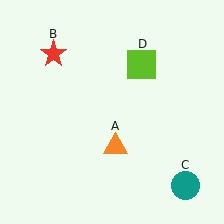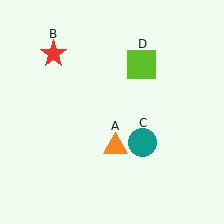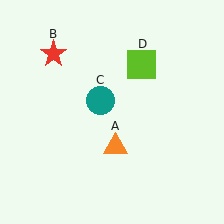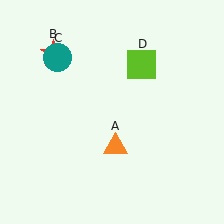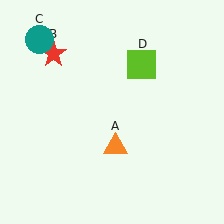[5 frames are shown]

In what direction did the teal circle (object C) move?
The teal circle (object C) moved up and to the left.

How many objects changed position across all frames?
1 object changed position: teal circle (object C).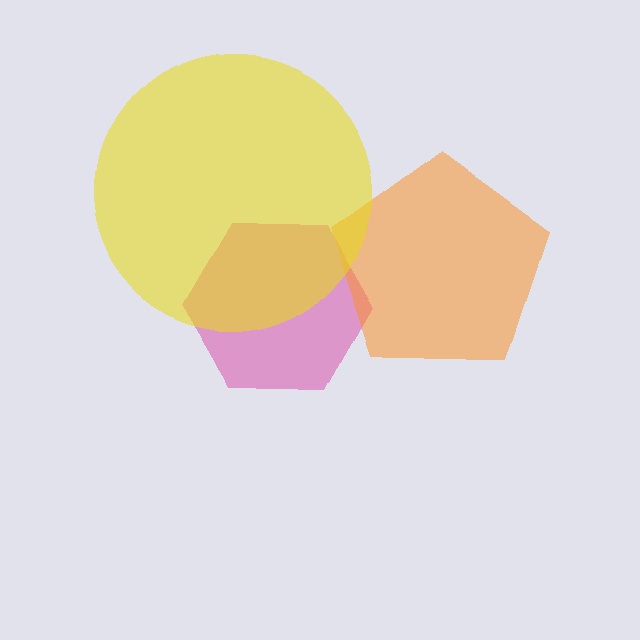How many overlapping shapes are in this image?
There are 3 overlapping shapes in the image.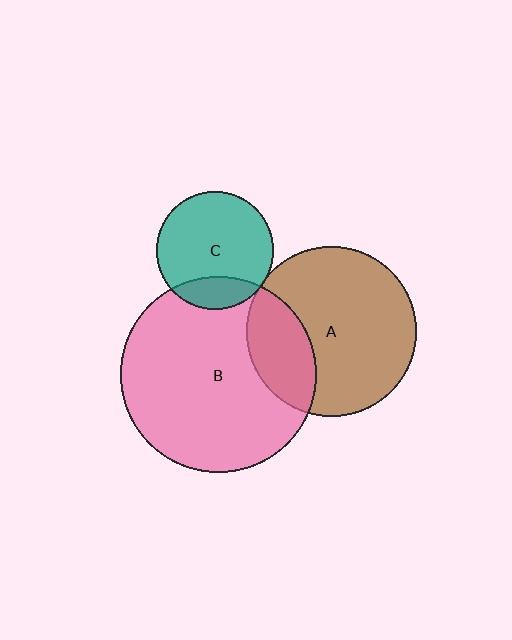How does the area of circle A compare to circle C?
Approximately 2.1 times.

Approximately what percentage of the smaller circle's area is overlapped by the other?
Approximately 20%.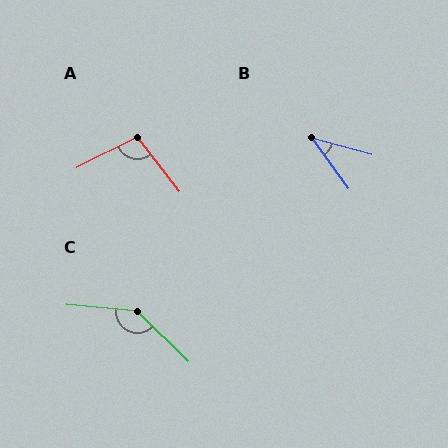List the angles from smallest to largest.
B (39°), A (101°), C (141°).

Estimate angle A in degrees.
Approximately 101 degrees.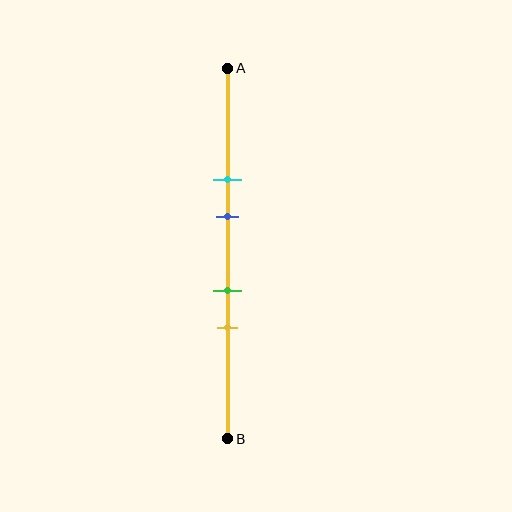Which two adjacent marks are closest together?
The green and yellow marks are the closest adjacent pair.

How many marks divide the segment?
There are 4 marks dividing the segment.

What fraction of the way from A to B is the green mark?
The green mark is approximately 60% (0.6) of the way from A to B.